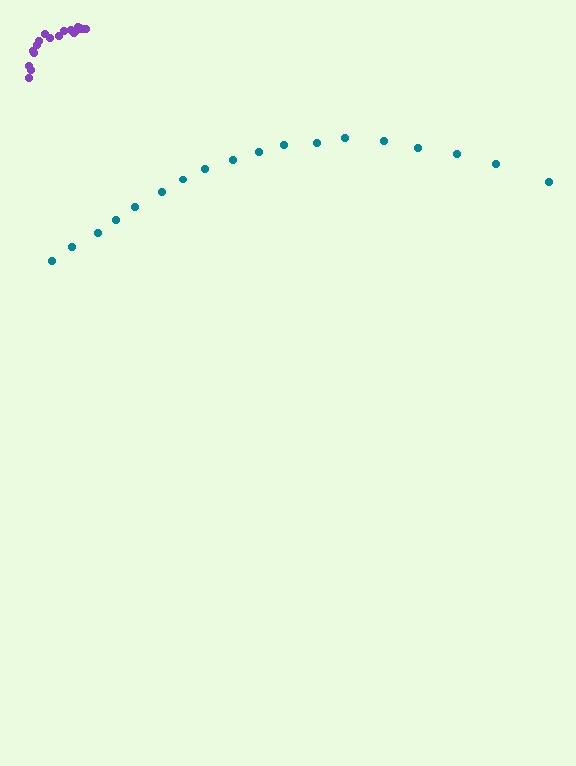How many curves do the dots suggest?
There are 2 distinct paths.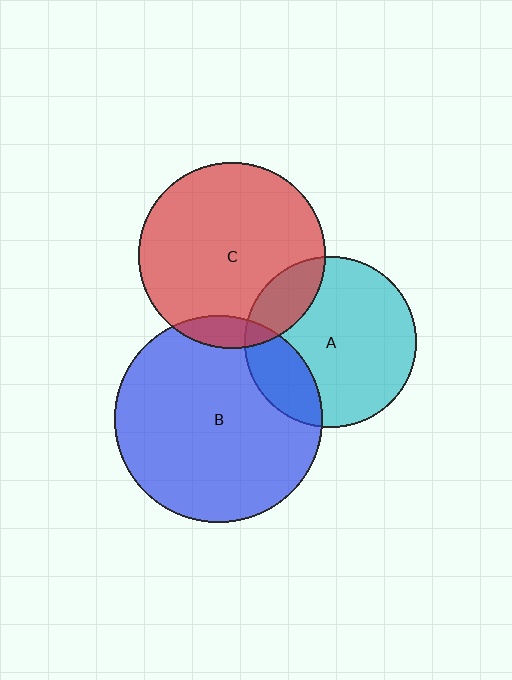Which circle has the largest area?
Circle B (blue).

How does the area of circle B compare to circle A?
Approximately 1.5 times.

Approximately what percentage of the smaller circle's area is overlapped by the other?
Approximately 15%.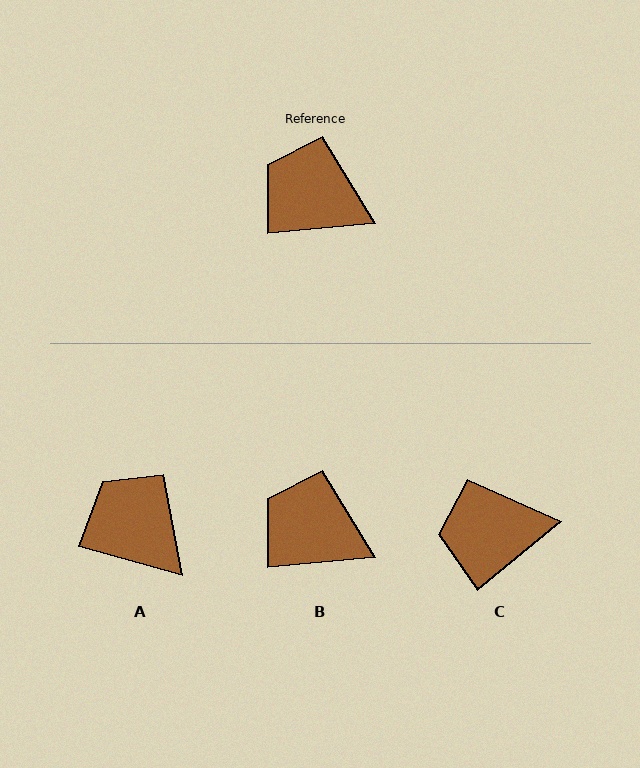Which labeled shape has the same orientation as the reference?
B.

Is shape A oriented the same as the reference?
No, it is off by about 21 degrees.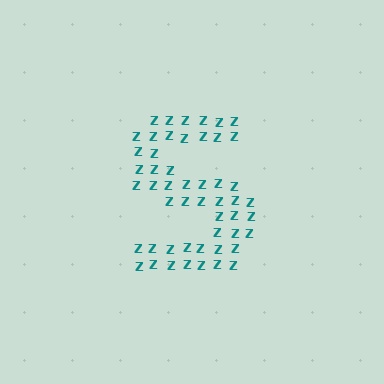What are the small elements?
The small elements are letter Z's.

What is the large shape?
The large shape is the letter S.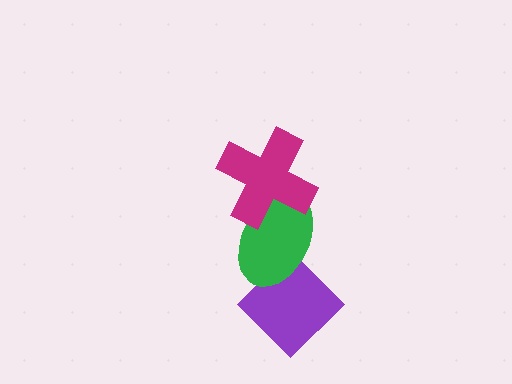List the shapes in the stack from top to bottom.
From top to bottom: the magenta cross, the green ellipse, the purple diamond.